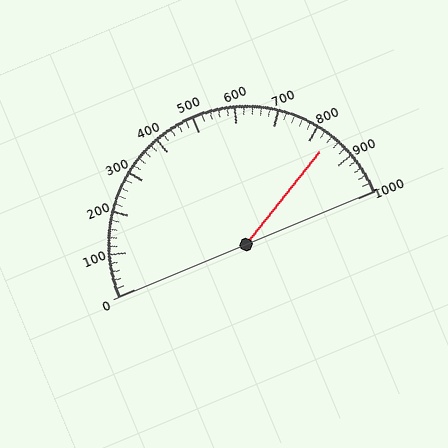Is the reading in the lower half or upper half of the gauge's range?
The reading is in the upper half of the range (0 to 1000).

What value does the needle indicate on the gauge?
The needle indicates approximately 840.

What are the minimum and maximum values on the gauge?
The gauge ranges from 0 to 1000.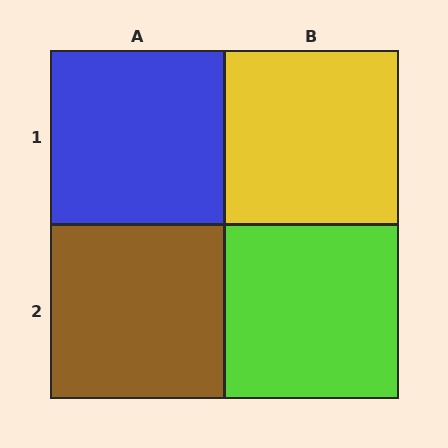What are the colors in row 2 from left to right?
Brown, lime.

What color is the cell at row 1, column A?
Blue.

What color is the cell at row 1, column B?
Yellow.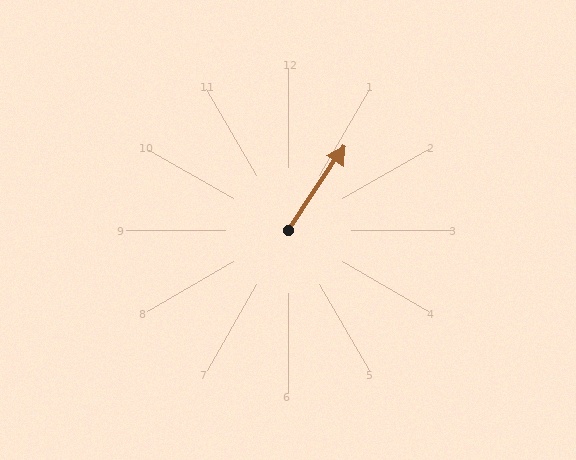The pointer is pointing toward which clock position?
Roughly 1 o'clock.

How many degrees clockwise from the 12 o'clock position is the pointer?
Approximately 34 degrees.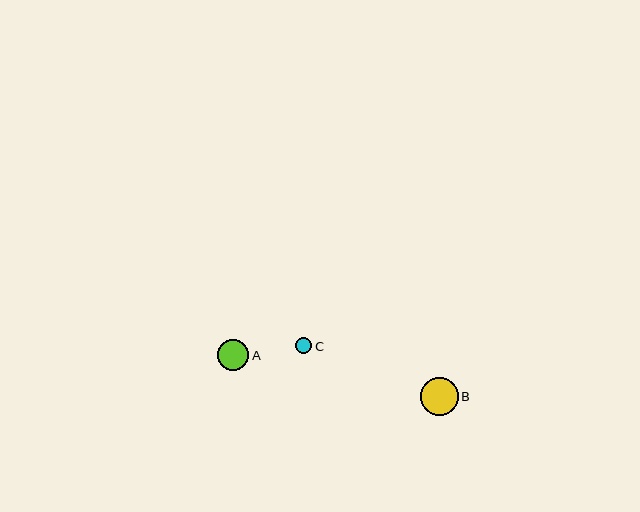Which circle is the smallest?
Circle C is the smallest with a size of approximately 16 pixels.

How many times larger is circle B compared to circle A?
Circle B is approximately 1.2 times the size of circle A.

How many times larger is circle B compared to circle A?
Circle B is approximately 1.2 times the size of circle A.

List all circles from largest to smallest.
From largest to smallest: B, A, C.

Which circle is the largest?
Circle B is the largest with a size of approximately 38 pixels.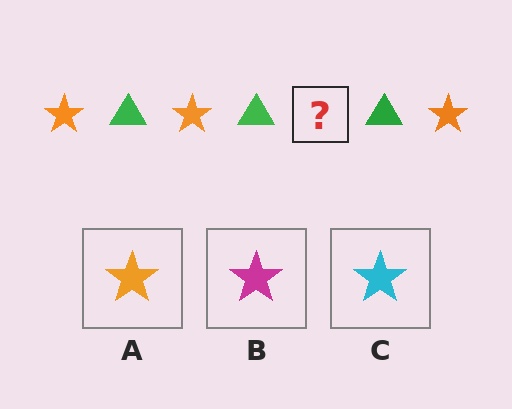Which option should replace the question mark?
Option A.